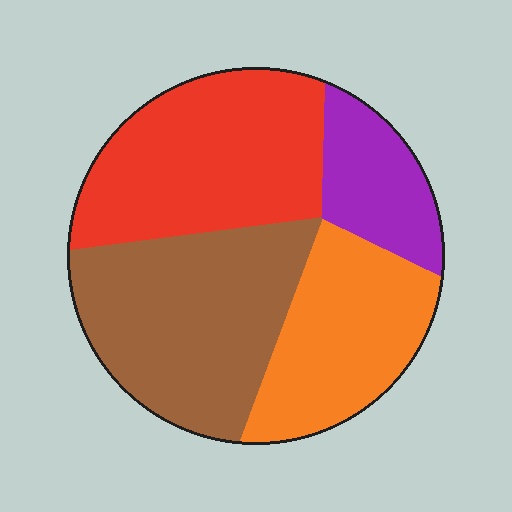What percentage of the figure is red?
Red covers about 30% of the figure.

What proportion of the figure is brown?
Brown takes up about one third (1/3) of the figure.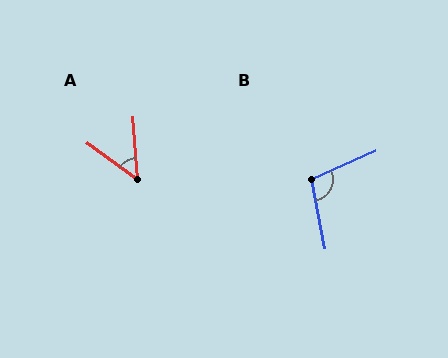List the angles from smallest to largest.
A (50°), B (103°).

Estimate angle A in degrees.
Approximately 50 degrees.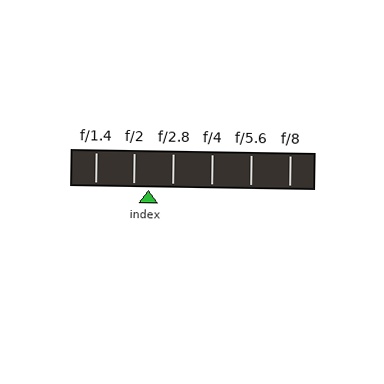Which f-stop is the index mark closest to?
The index mark is closest to f/2.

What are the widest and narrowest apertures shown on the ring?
The widest aperture shown is f/1.4 and the narrowest is f/8.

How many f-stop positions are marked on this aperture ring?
There are 6 f-stop positions marked.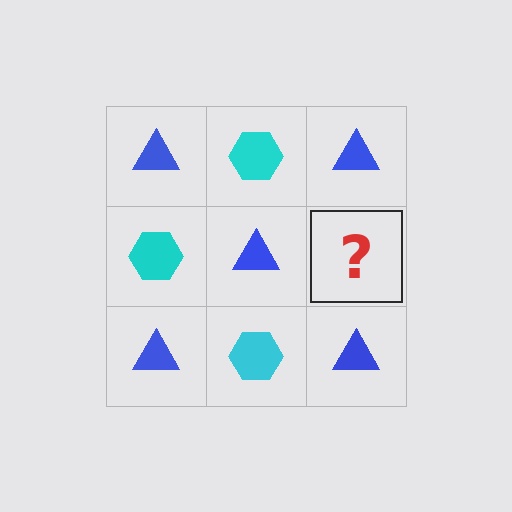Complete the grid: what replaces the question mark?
The question mark should be replaced with a cyan hexagon.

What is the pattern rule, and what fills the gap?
The rule is that it alternates blue triangle and cyan hexagon in a checkerboard pattern. The gap should be filled with a cyan hexagon.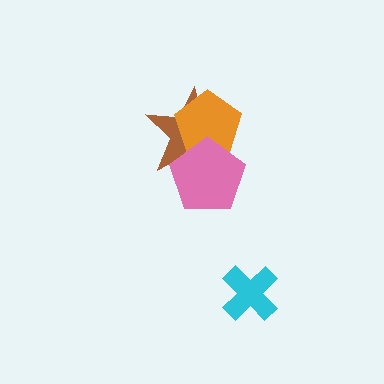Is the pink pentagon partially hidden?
No, no other shape covers it.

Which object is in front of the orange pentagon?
The pink pentagon is in front of the orange pentagon.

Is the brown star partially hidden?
Yes, it is partially covered by another shape.